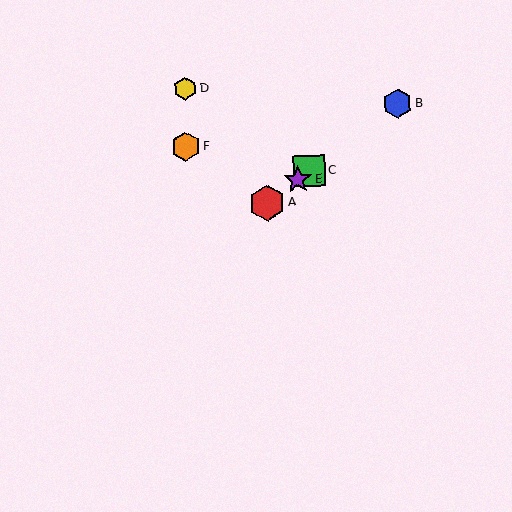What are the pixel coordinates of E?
Object E is at (298, 180).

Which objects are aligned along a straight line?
Objects A, B, C, E are aligned along a straight line.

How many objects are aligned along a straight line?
4 objects (A, B, C, E) are aligned along a straight line.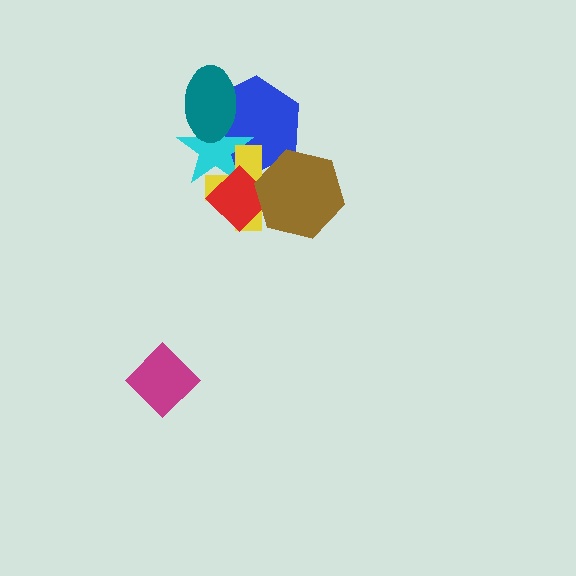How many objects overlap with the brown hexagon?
3 objects overlap with the brown hexagon.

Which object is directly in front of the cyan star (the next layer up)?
The teal ellipse is directly in front of the cyan star.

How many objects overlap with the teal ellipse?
2 objects overlap with the teal ellipse.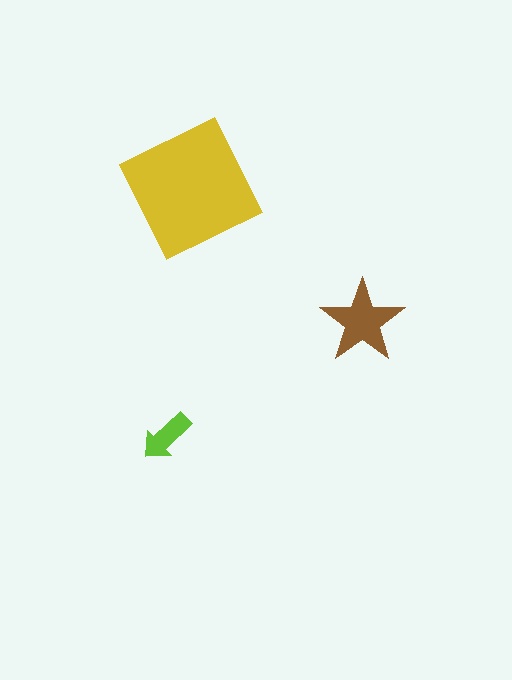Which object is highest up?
The yellow square is topmost.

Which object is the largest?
The yellow square.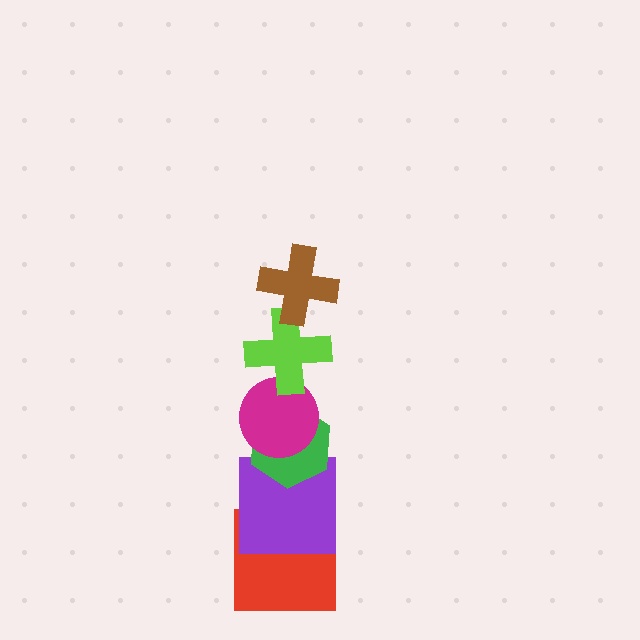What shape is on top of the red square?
The purple square is on top of the red square.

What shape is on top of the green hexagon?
The magenta circle is on top of the green hexagon.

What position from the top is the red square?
The red square is 6th from the top.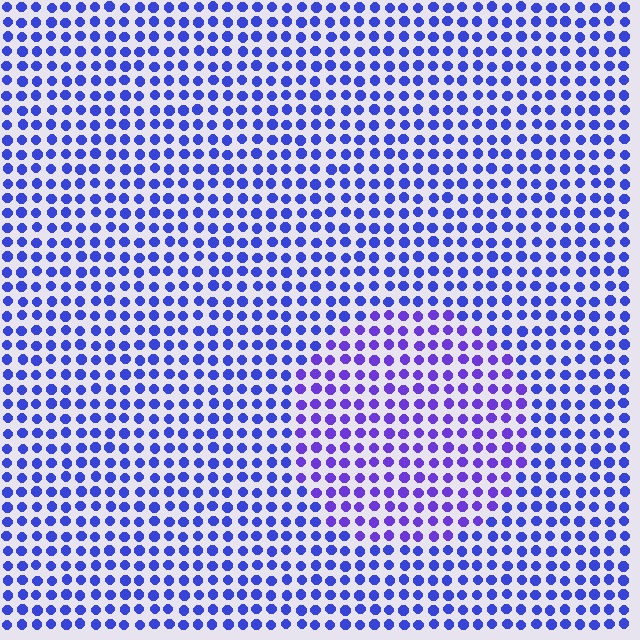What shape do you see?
I see a circle.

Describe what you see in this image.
The image is filled with small blue elements in a uniform arrangement. A circle-shaped region is visible where the elements are tinted to a slightly different hue, forming a subtle color boundary.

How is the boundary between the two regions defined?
The boundary is defined purely by a slight shift in hue (about 24 degrees). Spacing, size, and orientation are identical on both sides.